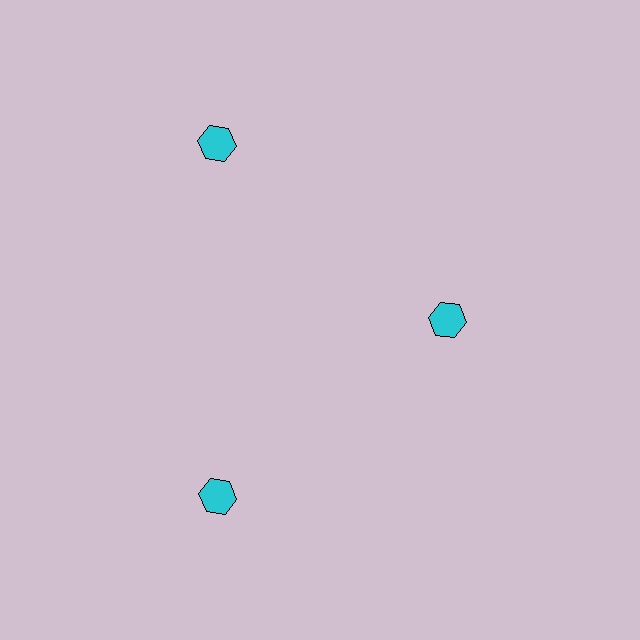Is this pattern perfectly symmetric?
No. The 3 cyan hexagons are arranged in a ring, but one element near the 3 o'clock position is pulled inward toward the center, breaking the 3-fold rotational symmetry.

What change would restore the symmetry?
The symmetry would be restored by moving it outward, back onto the ring so that all 3 hexagons sit at equal angles and equal distance from the center.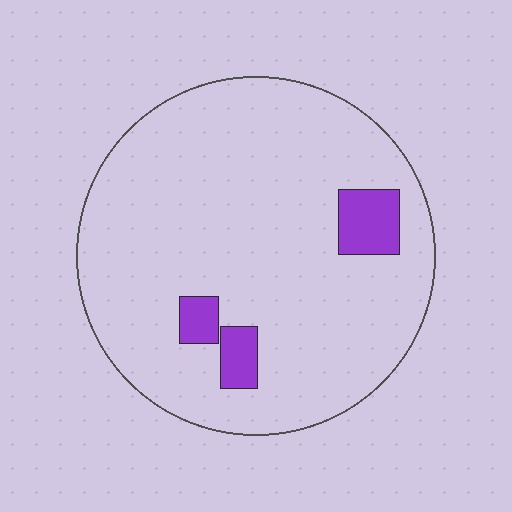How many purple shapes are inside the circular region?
3.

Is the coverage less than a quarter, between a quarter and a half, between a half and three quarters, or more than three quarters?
Less than a quarter.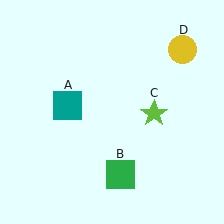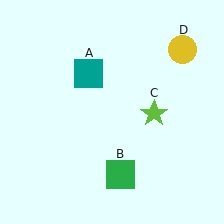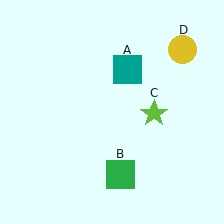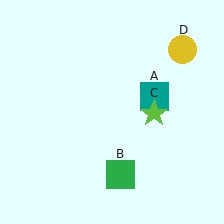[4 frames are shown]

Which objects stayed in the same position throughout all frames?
Green square (object B) and lime star (object C) and yellow circle (object D) remained stationary.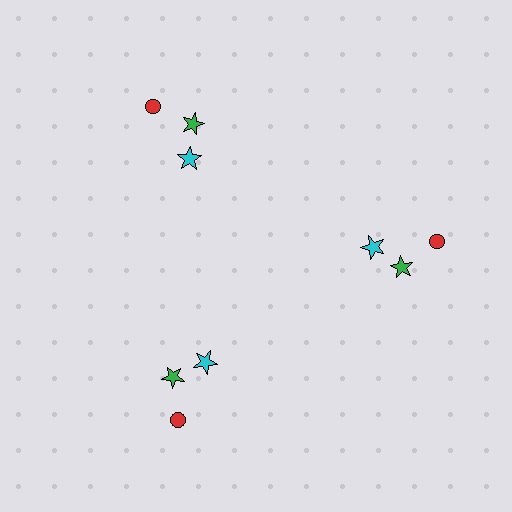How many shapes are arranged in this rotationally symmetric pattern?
There are 9 shapes, arranged in 3 groups of 3.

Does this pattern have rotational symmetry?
Yes, this pattern has 3-fold rotational symmetry. It looks the same after rotating 120 degrees around the center.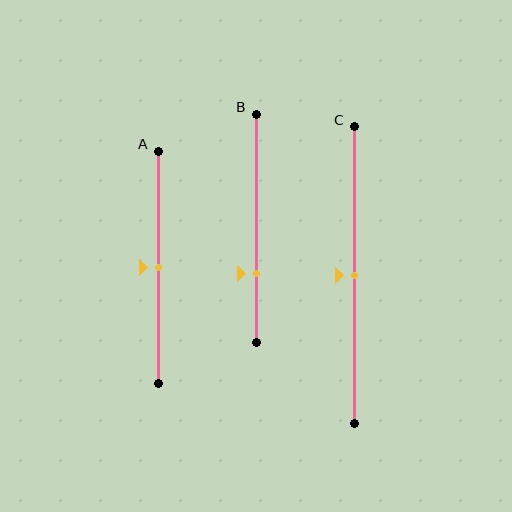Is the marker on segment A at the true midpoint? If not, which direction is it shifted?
Yes, the marker on segment A is at the true midpoint.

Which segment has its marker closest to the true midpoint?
Segment A has its marker closest to the true midpoint.